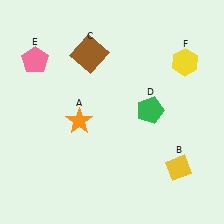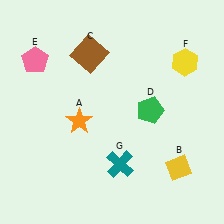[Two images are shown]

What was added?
A teal cross (G) was added in Image 2.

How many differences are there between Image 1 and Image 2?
There is 1 difference between the two images.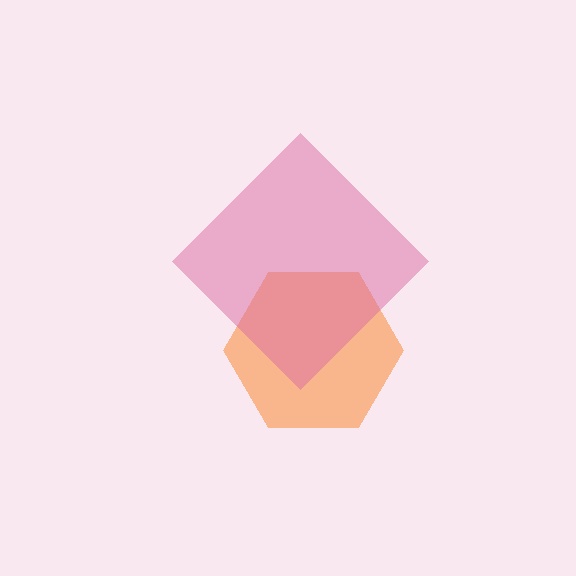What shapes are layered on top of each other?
The layered shapes are: an orange hexagon, a pink diamond.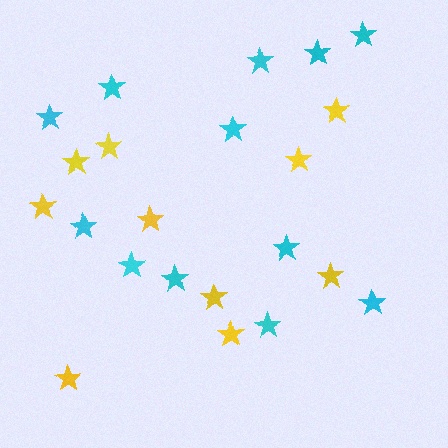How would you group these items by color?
There are 2 groups: one group of cyan stars (12) and one group of yellow stars (10).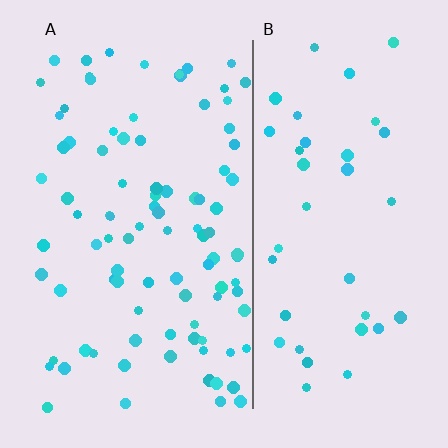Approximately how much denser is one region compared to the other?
Approximately 2.4× — region A over region B.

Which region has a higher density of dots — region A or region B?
A (the left).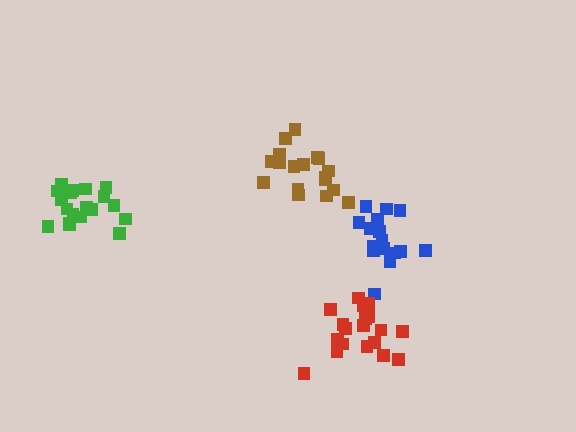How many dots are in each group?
Group 1: 19 dots, Group 2: 16 dots, Group 3: 18 dots, Group 4: 20 dots (73 total).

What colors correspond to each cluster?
The clusters are colored: green, blue, brown, red.